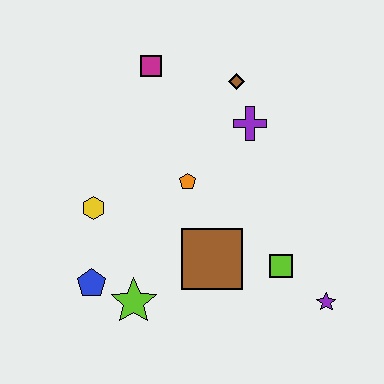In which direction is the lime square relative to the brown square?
The lime square is to the right of the brown square.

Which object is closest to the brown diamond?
The purple cross is closest to the brown diamond.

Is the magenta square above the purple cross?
Yes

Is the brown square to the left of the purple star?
Yes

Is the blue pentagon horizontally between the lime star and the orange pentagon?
No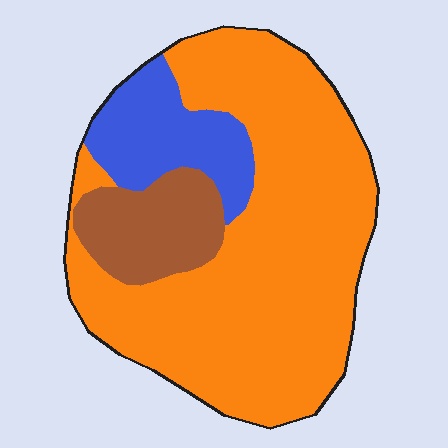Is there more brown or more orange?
Orange.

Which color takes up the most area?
Orange, at roughly 70%.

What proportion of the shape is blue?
Blue covers 15% of the shape.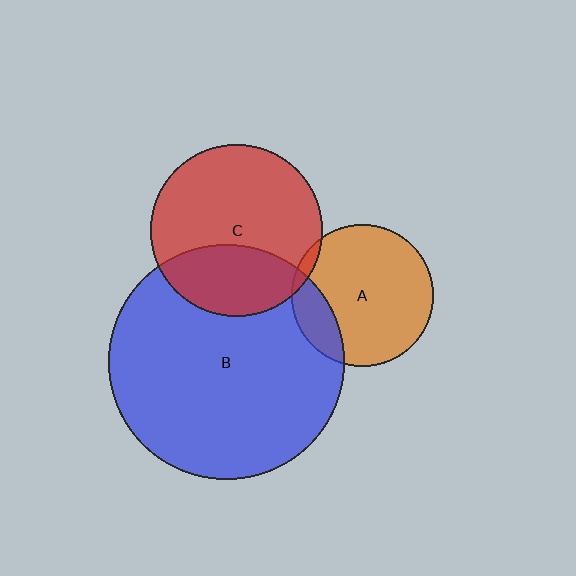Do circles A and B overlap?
Yes.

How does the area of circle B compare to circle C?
Approximately 1.9 times.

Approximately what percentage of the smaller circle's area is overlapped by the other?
Approximately 15%.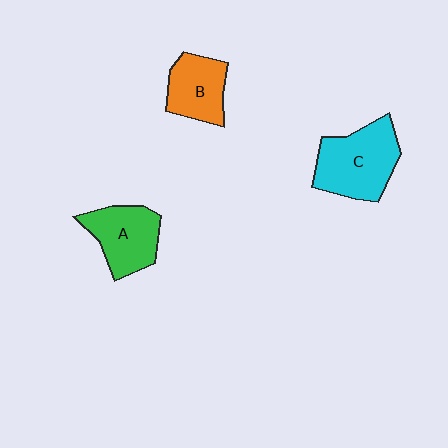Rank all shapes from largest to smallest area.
From largest to smallest: C (cyan), A (green), B (orange).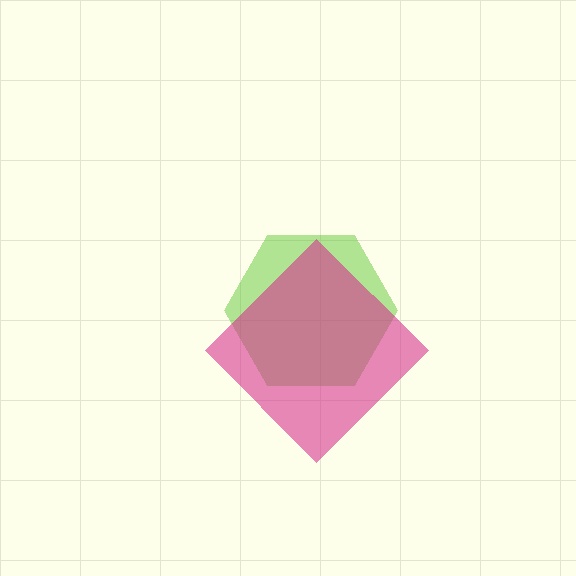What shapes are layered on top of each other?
The layered shapes are: a lime hexagon, a magenta diamond.